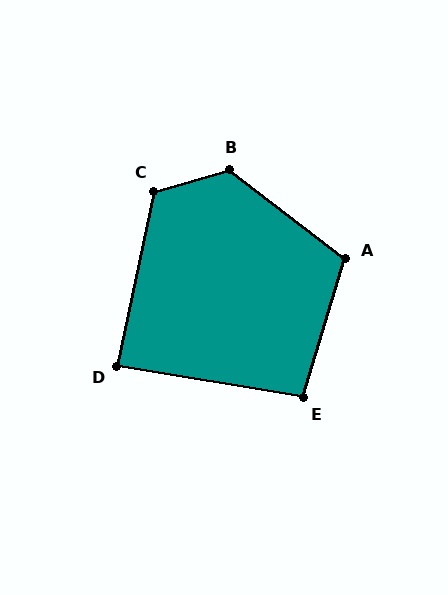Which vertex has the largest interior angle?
B, at approximately 127 degrees.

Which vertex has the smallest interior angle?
D, at approximately 88 degrees.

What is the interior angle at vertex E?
Approximately 97 degrees (obtuse).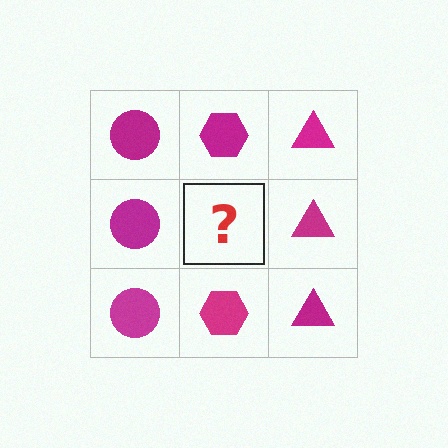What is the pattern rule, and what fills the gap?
The rule is that each column has a consistent shape. The gap should be filled with a magenta hexagon.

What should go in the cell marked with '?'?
The missing cell should contain a magenta hexagon.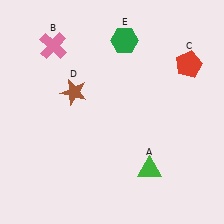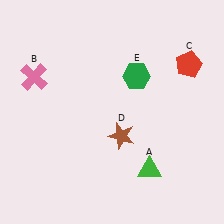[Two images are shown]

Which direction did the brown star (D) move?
The brown star (D) moved right.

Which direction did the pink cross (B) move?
The pink cross (B) moved down.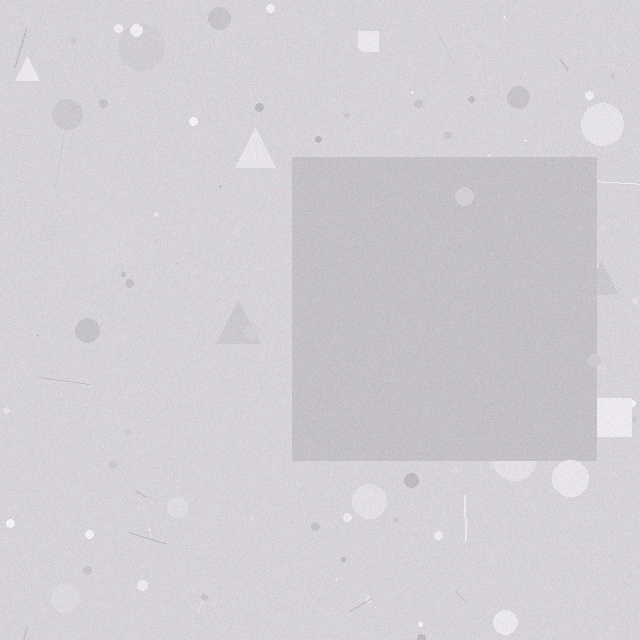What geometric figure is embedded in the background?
A square is embedded in the background.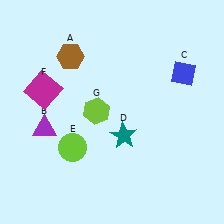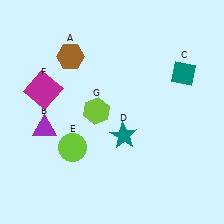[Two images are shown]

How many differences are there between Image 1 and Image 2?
There is 1 difference between the two images.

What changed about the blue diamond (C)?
In Image 1, C is blue. In Image 2, it changed to teal.